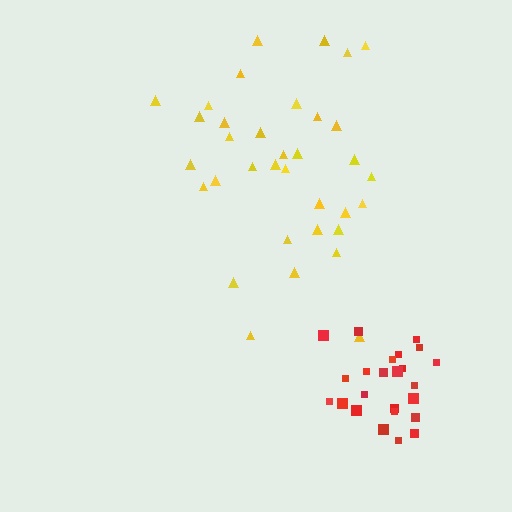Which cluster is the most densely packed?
Red.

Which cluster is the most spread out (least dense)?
Yellow.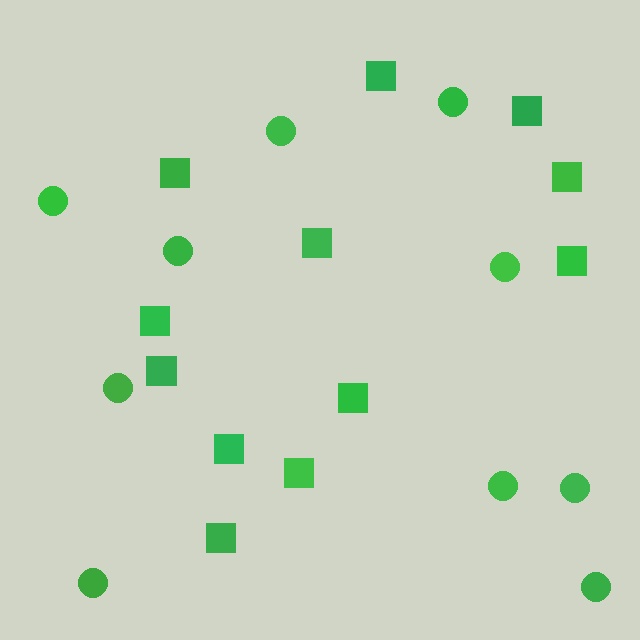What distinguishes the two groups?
There are 2 groups: one group of squares (12) and one group of circles (10).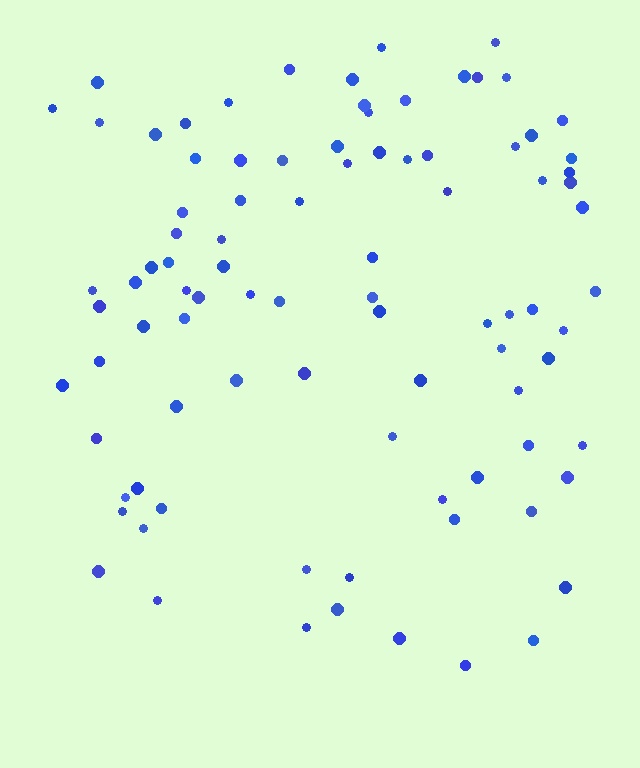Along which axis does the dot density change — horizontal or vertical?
Vertical.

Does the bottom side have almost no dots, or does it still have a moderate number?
Still a moderate number, just noticeably fewer than the top.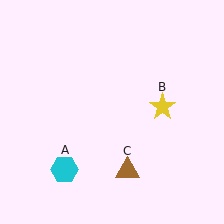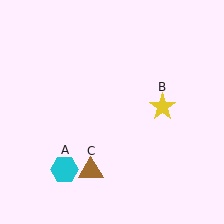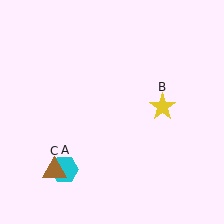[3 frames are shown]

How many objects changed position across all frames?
1 object changed position: brown triangle (object C).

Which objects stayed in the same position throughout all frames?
Cyan hexagon (object A) and yellow star (object B) remained stationary.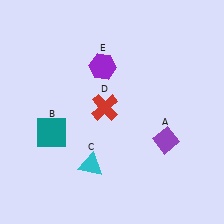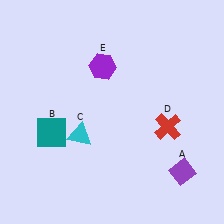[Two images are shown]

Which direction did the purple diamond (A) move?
The purple diamond (A) moved down.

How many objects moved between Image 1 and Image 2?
3 objects moved between the two images.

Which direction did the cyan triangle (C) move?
The cyan triangle (C) moved up.